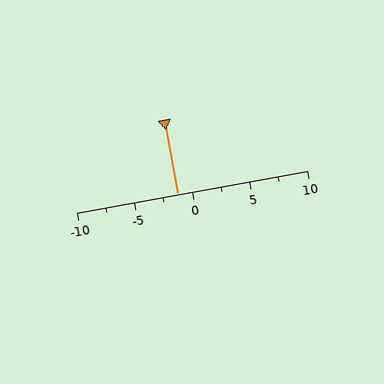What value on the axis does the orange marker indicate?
The marker indicates approximately -1.2.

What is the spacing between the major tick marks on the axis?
The major ticks are spaced 5 apart.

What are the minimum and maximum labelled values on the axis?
The axis runs from -10 to 10.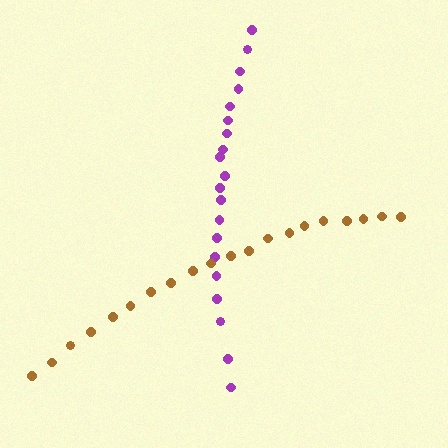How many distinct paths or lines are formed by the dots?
There are 2 distinct paths.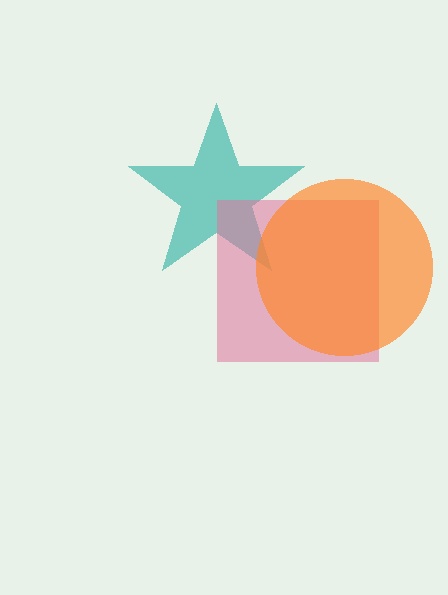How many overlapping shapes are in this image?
There are 3 overlapping shapes in the image.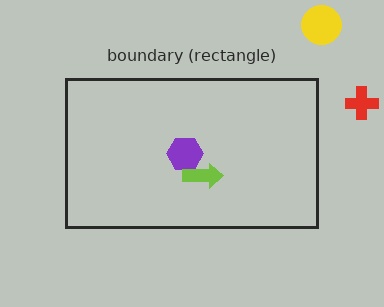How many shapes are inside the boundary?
2 inside, 2 outside.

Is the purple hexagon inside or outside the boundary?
Inside.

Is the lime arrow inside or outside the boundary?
Inside.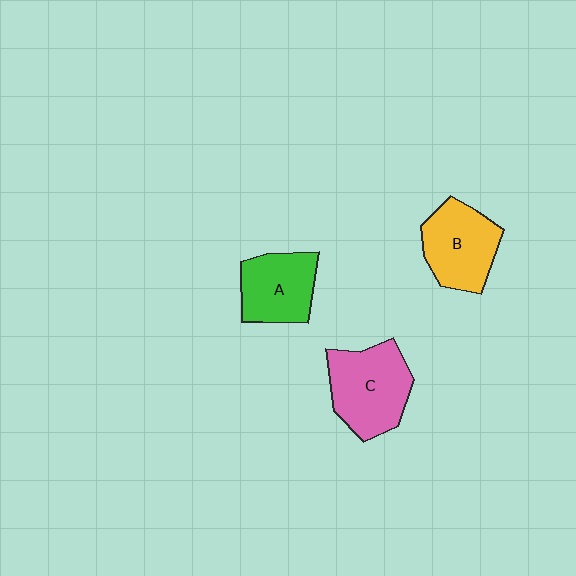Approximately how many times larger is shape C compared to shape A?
Approximately 1.3 times.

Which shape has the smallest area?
Shape A (green).